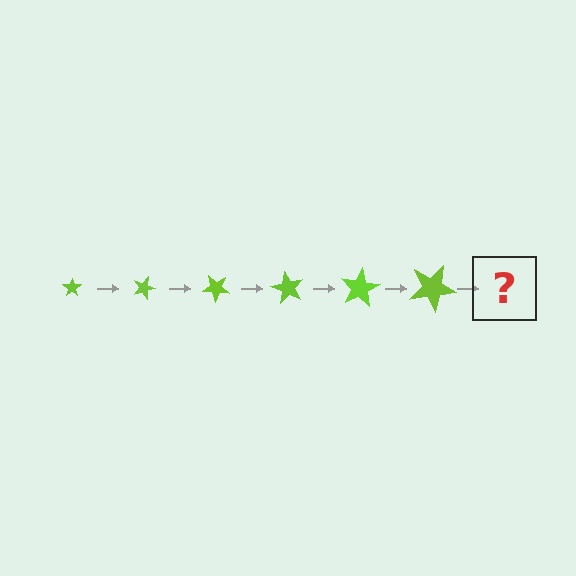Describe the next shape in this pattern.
It should be a star, larger than the previous one and rotated 120 degrees from the start.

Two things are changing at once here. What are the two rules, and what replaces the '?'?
The two rules are that the star grows larger each step and it rotates 20 degrees each step. The '?' should be a star, larger than the previous one and rotated 120 degrees from the start.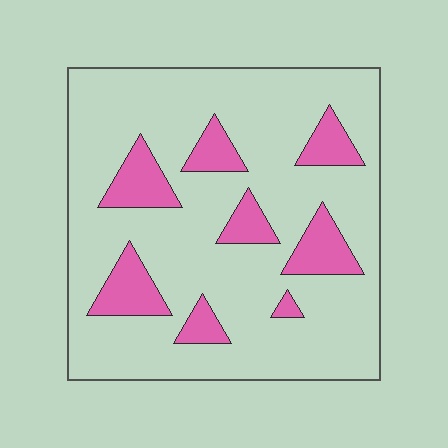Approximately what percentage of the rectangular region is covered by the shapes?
Approximately 20%.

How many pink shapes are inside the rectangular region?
8.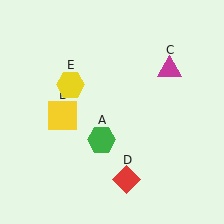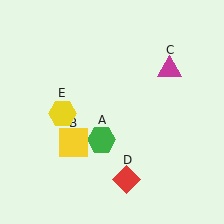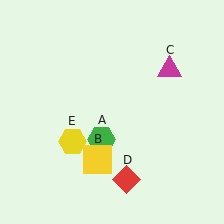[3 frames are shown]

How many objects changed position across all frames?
2 objects changed position: yellow square (object B), yellow hexagon (object E).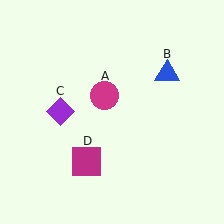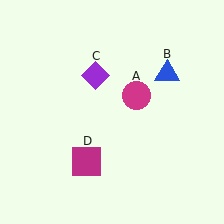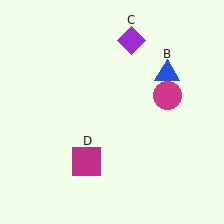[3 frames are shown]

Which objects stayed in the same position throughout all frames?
Blue triangle (object B) and magenta square (object D) remained stationary.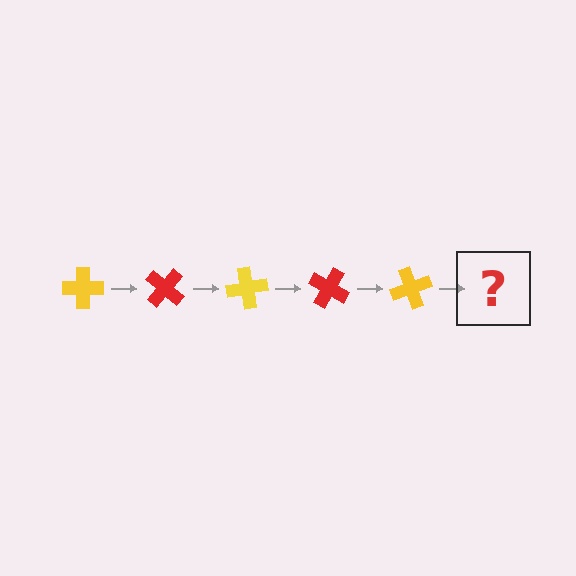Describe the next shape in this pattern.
It should be a red cross, rotated 200 degrees from the start.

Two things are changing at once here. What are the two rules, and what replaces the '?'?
The two rules are that it rotates 40 degrees each step and the color cycles through yellow and red. The '?' should be a red cross, rotated 200 degrees from the start.